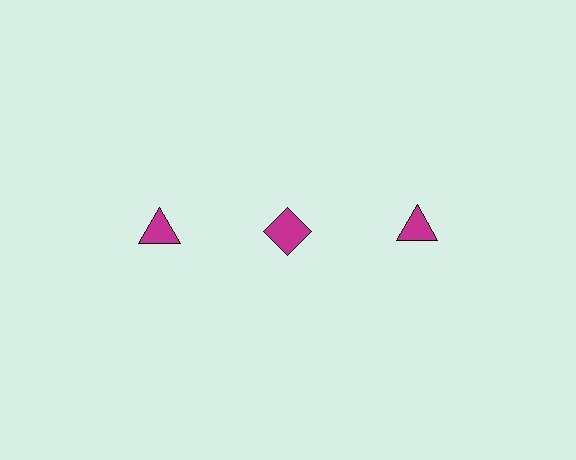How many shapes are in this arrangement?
There are 3 shapes arranged in a grid pattern.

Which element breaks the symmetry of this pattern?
The magenta diamond in the top row, second from left column breaks the symmetry. All other shapes are magenta triangles.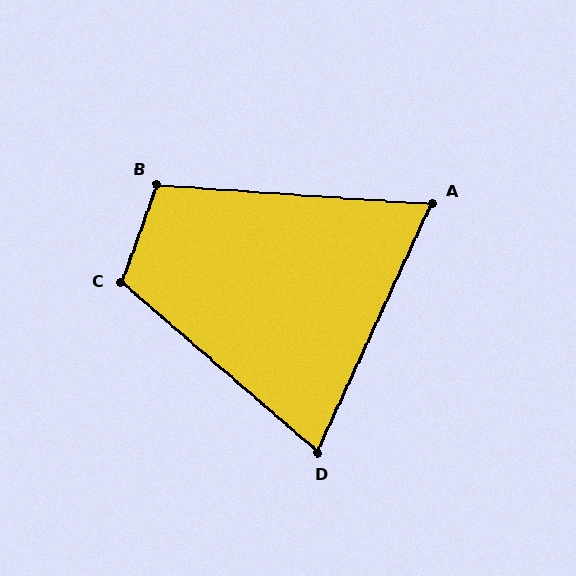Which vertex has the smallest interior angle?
A, at approximately 69 degrees.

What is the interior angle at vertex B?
Approximately 106 degrees (obtuse).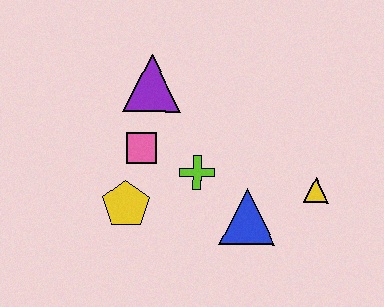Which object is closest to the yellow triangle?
The blue triangle is closest to the yellow triangle.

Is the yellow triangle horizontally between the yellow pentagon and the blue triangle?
No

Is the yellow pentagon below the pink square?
Yes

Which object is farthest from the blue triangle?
The purple triangle is farthest from the blue triangle.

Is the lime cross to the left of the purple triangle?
No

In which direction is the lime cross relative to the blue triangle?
The lime cross is to the left of the blue triangle.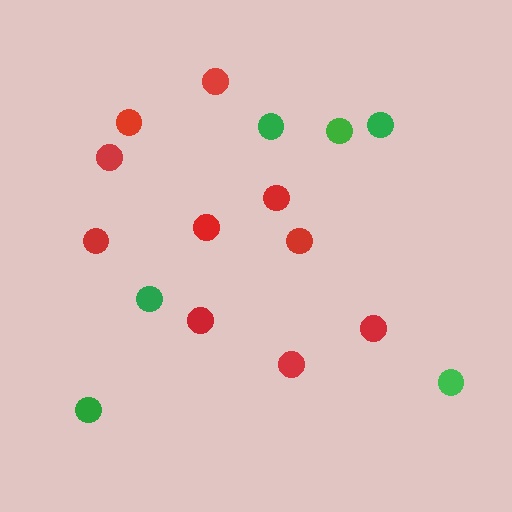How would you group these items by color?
There are 2 groups: one group of green circles (6) and one group of red circles (10).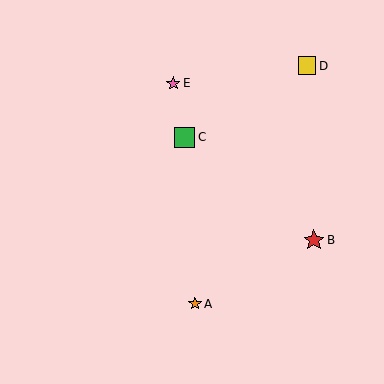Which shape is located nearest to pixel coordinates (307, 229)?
The red star (labeled B) at (314, 240) is nearest to that location.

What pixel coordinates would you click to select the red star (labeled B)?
Click at (314, 240) to select the red star B.